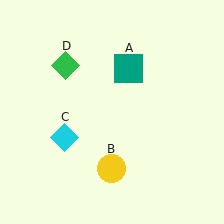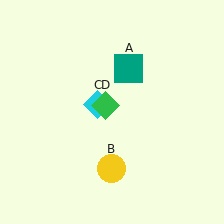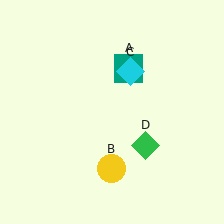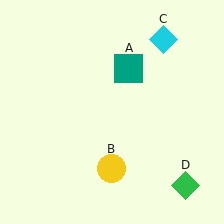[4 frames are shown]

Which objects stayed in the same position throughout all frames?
Teal square (object A) and yellow circle (object B) remained stationary.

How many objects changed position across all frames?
2 objects changed position: cyan diamond (object C), green diamond (object D).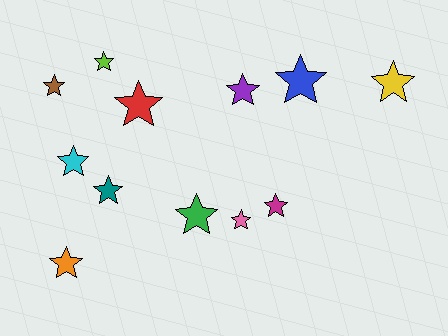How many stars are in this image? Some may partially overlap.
There are 12 stars.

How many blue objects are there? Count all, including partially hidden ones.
There is 1 blue object.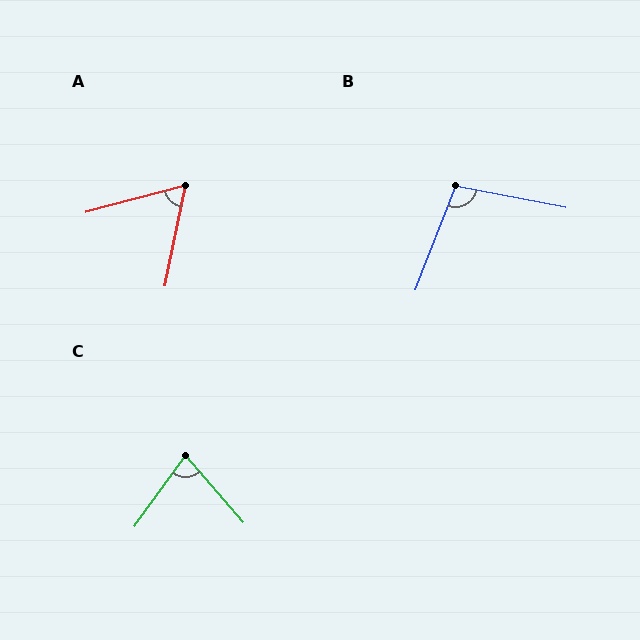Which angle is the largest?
B, at approximately 100 degrees.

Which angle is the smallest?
A, at approximately 64 degrees.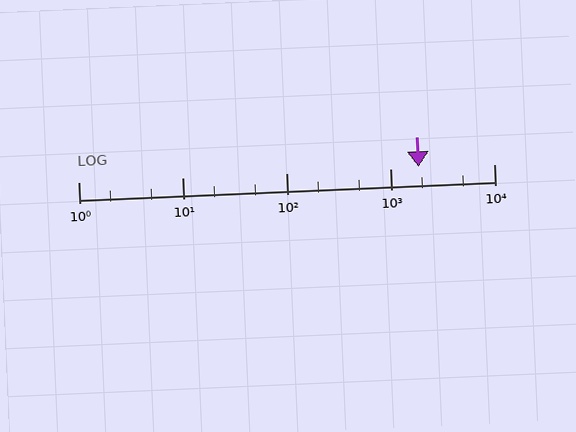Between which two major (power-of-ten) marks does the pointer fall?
The pointer is between 1000 and 10000.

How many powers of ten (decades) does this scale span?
The scale spans 4 decades, from 1 to 10000.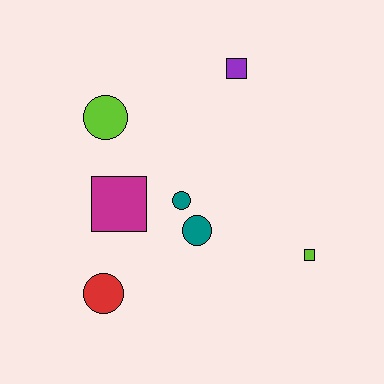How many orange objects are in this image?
There are no orange objects.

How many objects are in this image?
There are 7 objects.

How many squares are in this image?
There are 3 squares.